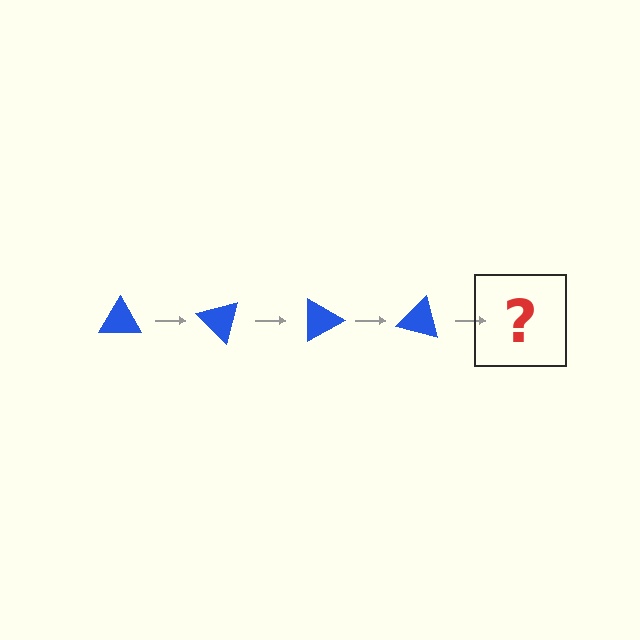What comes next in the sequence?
The next element should be a blue triangle rotated 180 degrees.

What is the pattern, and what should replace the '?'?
The pattern is that the triangle rotates 45 degrees each step. The '?' should be a blue triangle rotated 180 degrees.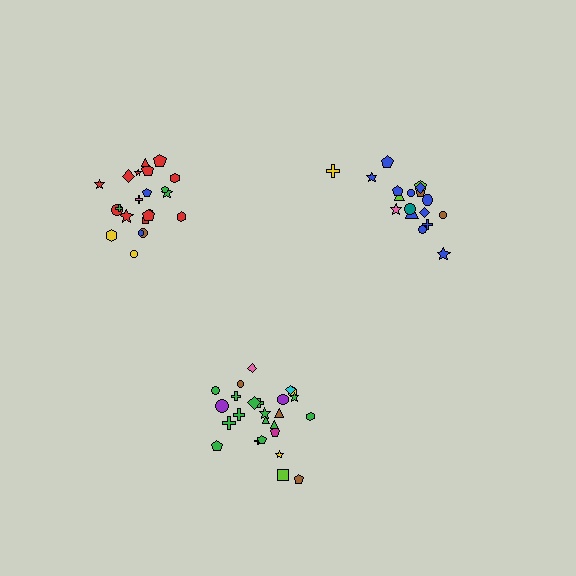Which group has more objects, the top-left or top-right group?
The top-left group.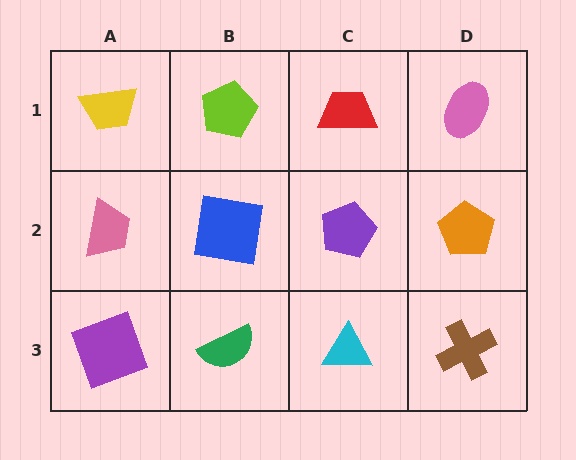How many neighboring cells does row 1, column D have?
2.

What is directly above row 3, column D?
An orange pentagon.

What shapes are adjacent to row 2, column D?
A pink ellipse (row 1, column D), a brown cross (row 3, column D), a purple pentagon (row 2, column C).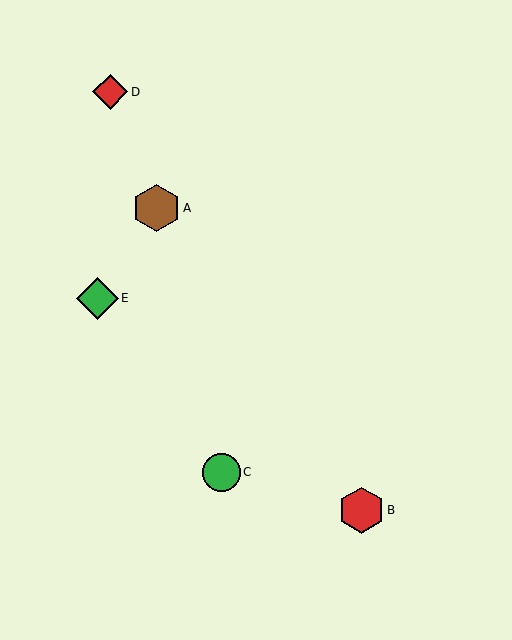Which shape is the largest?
The brown hexagon (labeled A) is the largest.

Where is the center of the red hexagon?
The center of the red hexagon is at (361, 510).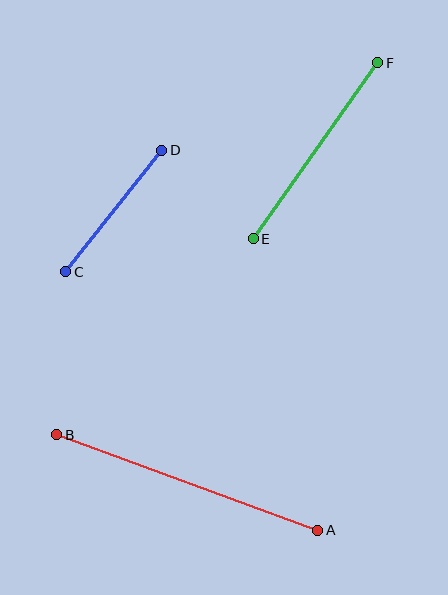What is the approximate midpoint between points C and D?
The midpoint is at approximately (114, 211) pixels.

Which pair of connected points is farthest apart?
Points A and B are farthest apart.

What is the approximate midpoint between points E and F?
The midpoint is at approximately (315, 151) pixels.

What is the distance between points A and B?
The distance is approximately 278 pixels.